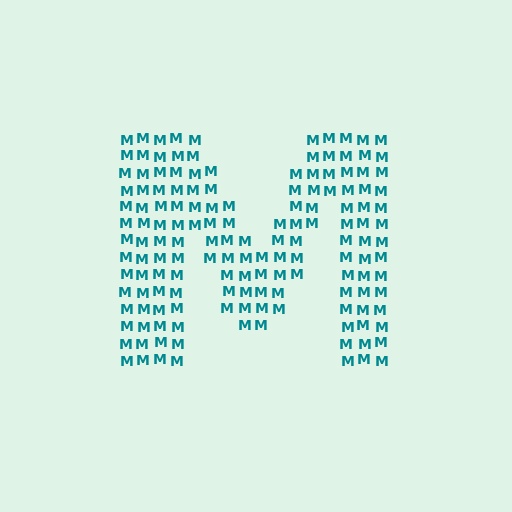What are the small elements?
The small elements are letter M's.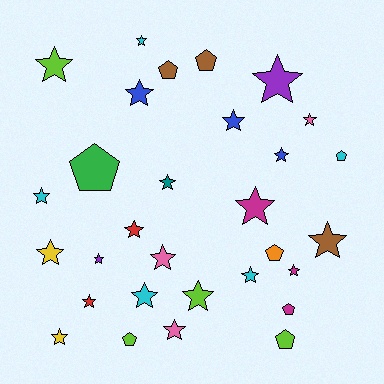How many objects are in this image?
There are 30 objects.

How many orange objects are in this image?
There is 1 orange object.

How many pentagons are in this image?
There are 8 pentagons.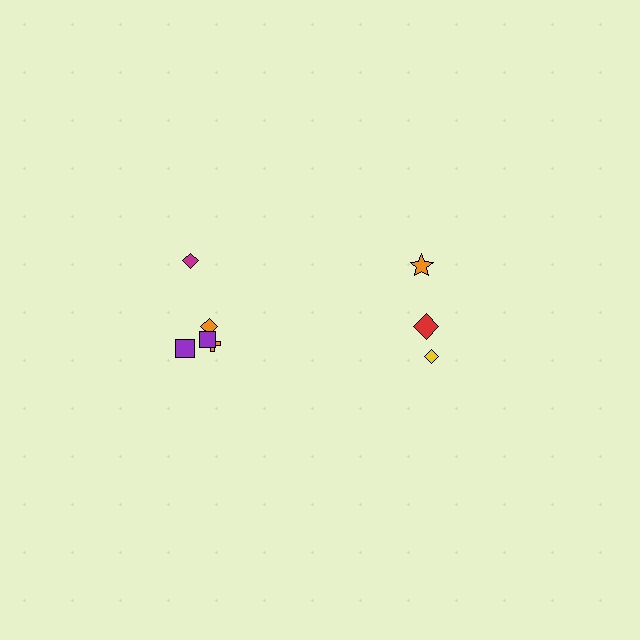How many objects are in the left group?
There are 5 objects.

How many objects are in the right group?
There are 3 objects.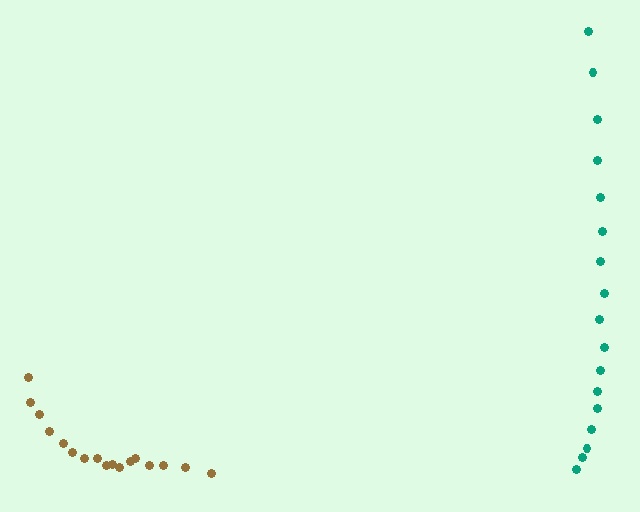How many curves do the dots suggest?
There are 2 distinct paths.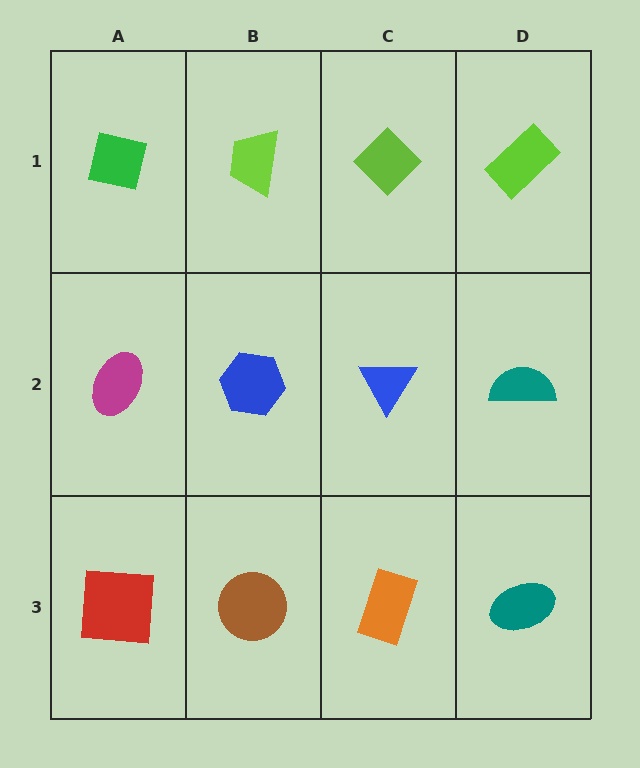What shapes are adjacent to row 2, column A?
A green square (row 1, column A), a red square (row 3, column A), a blue hexagon (row 2, column B).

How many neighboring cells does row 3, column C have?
3.